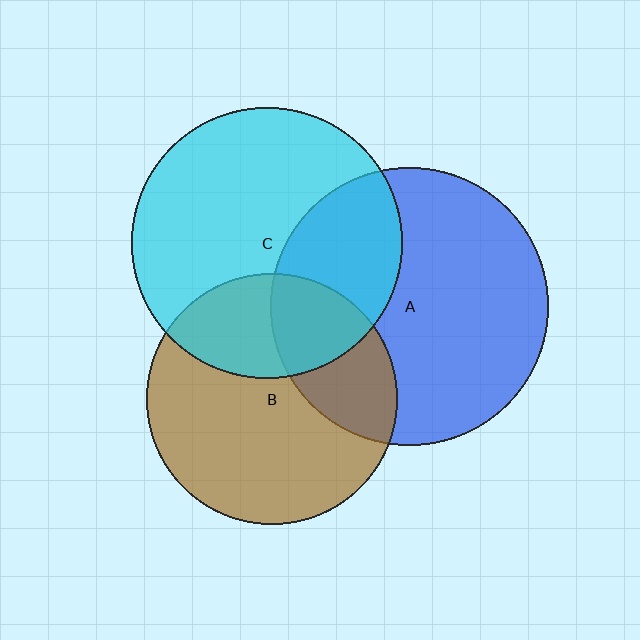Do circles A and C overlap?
Yes.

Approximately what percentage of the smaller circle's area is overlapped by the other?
Approximately 35%.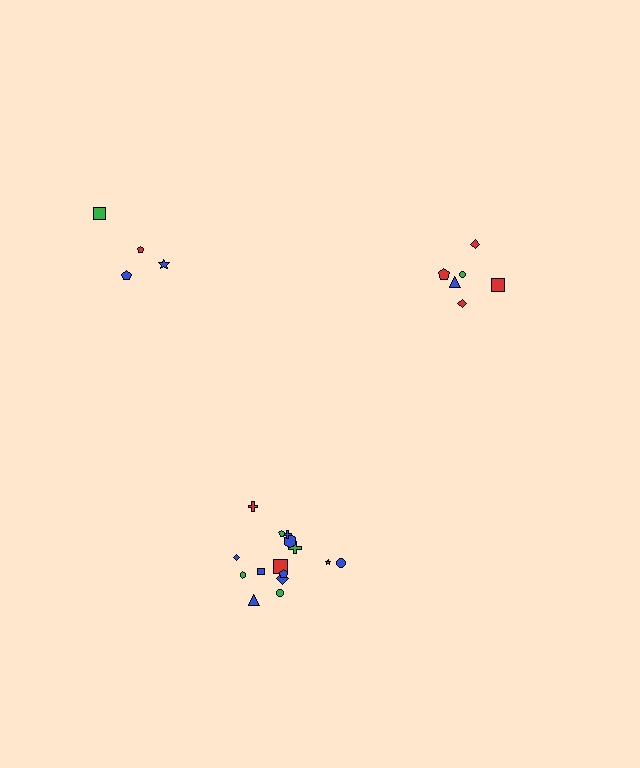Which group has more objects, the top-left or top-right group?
The top-right group.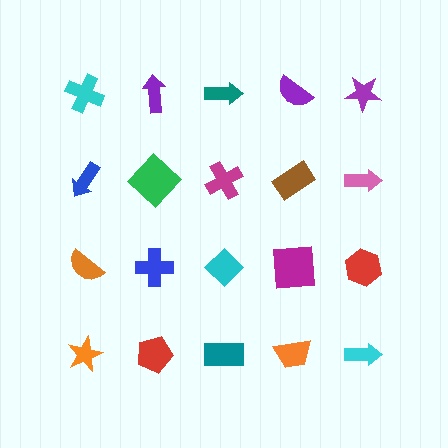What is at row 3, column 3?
A cyan diamond.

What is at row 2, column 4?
A brown rectangle.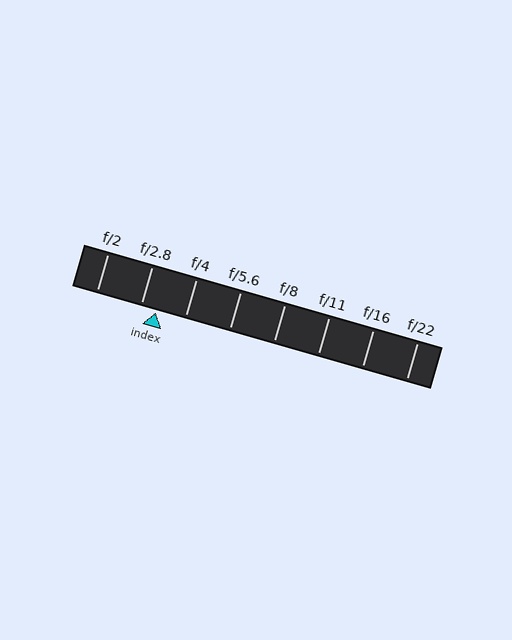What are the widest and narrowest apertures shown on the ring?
The widest aperture shown is f/2 and the narrowest is f/22.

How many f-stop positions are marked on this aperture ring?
There are 8 f-stop positions marked.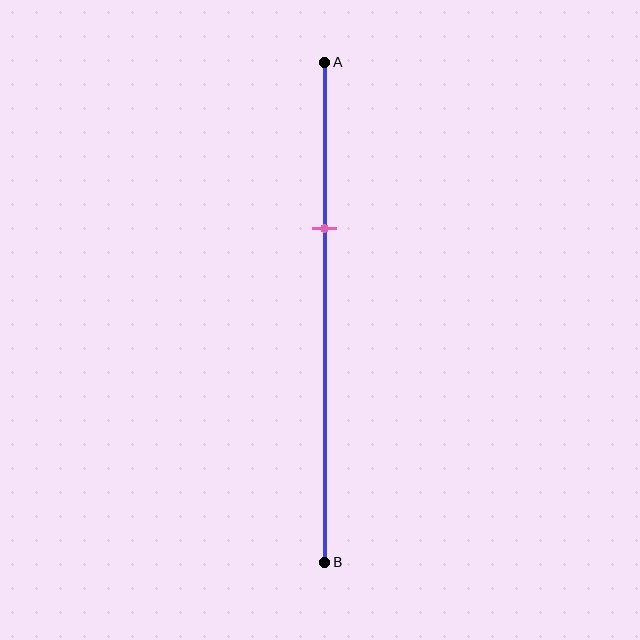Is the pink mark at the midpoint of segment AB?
No, the mark is at about 35% from A, not at the 50% midpoint.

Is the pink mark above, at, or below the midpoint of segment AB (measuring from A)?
The pink mark is above the midpoint of segment AB.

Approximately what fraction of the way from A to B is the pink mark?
The pink mark is approximately 35% of the way from A to B.